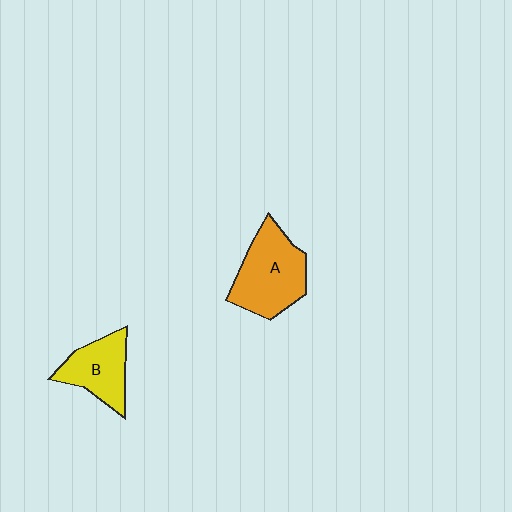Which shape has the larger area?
Shape A (orange).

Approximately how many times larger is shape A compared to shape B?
Approximately 1.4 times.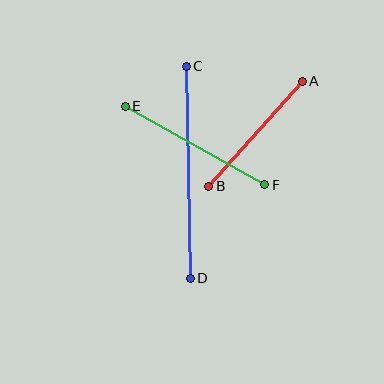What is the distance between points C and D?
The distance is approximately 212 pixels.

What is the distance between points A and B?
The distance is approximately 140 pixels.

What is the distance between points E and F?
The distance is approximately 160 pixels.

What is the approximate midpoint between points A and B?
The midpoint is at approximately (255, 134) pixels.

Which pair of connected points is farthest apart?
Points C and D are farthest apart.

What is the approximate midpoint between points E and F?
The midpoint is at approximately (195, 146) pixels.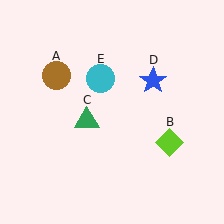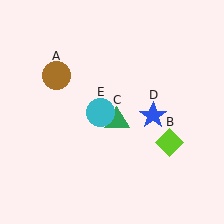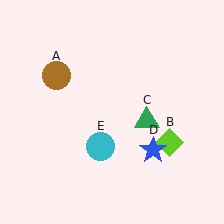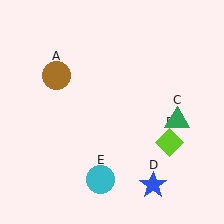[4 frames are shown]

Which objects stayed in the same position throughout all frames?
Brown circle (object A) and lime diamond (object B) remained stationary.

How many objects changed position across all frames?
3 objects changed position: green triangle (object C), blue star (object D), cyan circle (object E).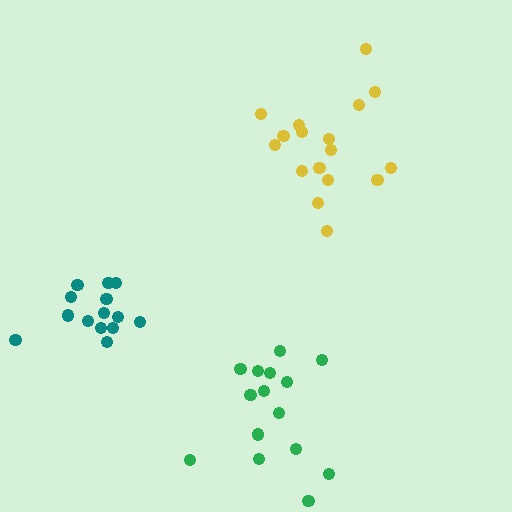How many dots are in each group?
Group 1: 14 dots, Group 2: 15 dots, Group 3: 17 dots (46 total).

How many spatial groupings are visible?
There are 3 spatial groupings.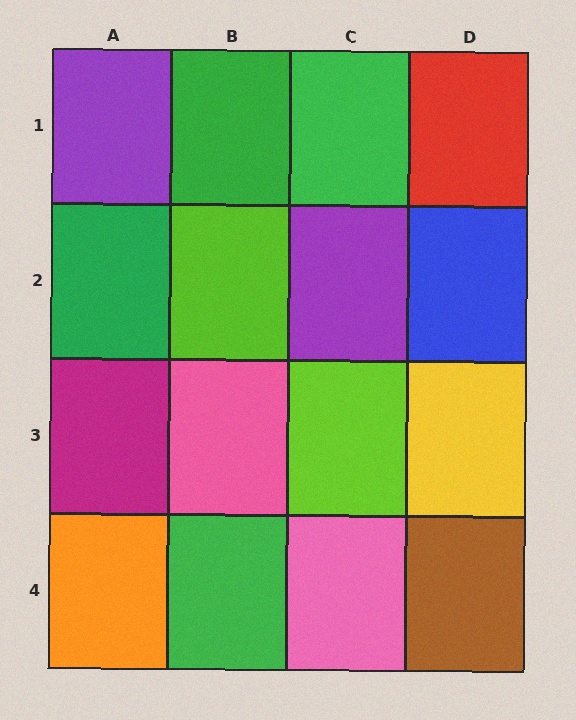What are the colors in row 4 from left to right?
Orange, green, pink, brown.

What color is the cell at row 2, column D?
Blue.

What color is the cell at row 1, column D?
Red.